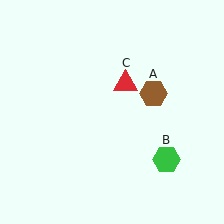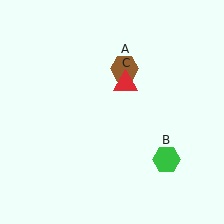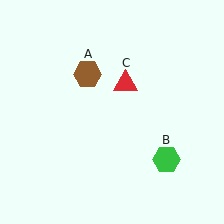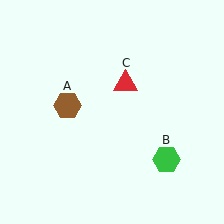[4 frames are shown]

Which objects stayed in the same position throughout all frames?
Green hexagon (object B) and red triangle (object C) remained stationary.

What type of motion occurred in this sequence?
The brown hexagon (object A) rotated counterclockwise around the center of the scene.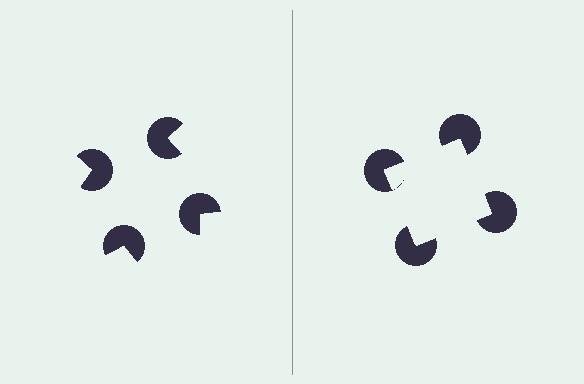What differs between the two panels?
The pac-man discs are positioned identically on both sides; only the wedge orientations differ. On the right they align to a square; on the left they are misaligned.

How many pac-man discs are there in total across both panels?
8 — 4 on each side.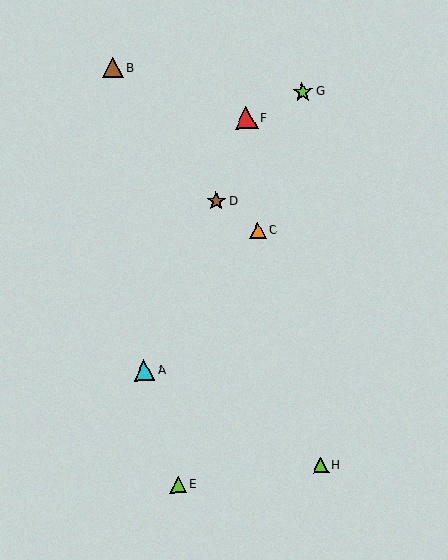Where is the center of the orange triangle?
The center of the orange triangle is at (258, 230).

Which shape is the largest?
The red triangle (labeled F) is the largest.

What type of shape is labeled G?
Shape G is a lime star.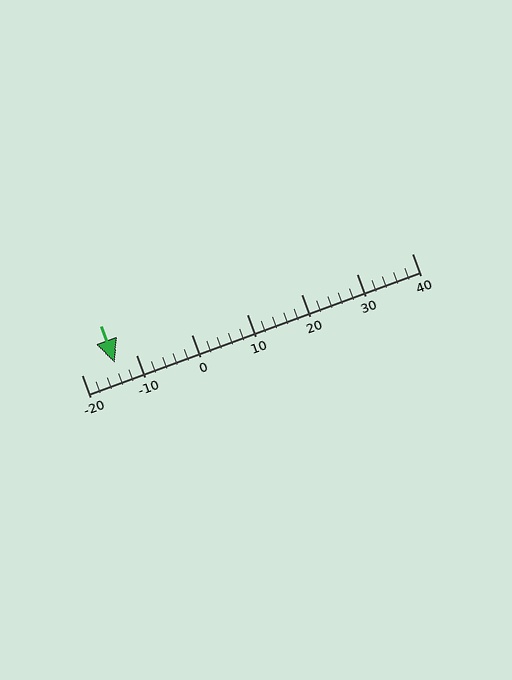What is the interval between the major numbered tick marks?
The major tick marks are spaced 10 units apart.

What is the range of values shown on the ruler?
The ruler shows values from -20 to 40.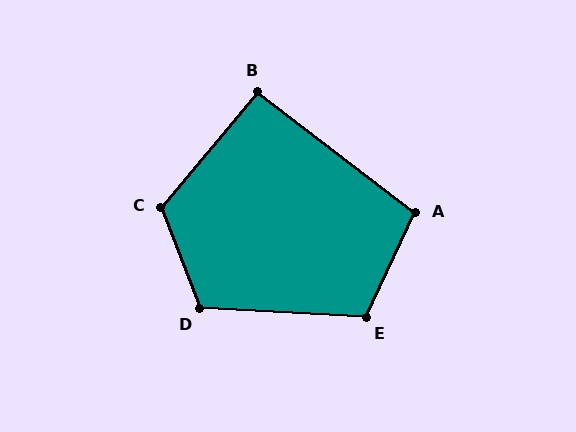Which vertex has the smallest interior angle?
B, at approximately 93 degrees.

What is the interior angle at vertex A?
Approximately 102 degrees (obtuse).